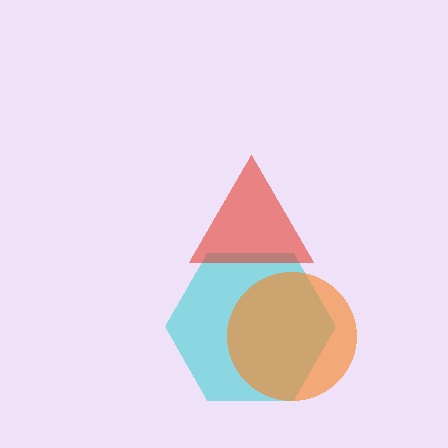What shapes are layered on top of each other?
The layered shapes are: a cyan hexagon, a red triangle, an orange circle.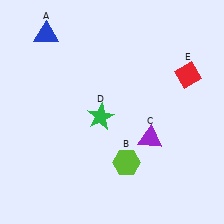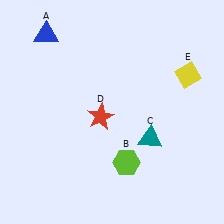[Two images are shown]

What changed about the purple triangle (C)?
In Image 1, C is purple. In Image 2, it changed to teal.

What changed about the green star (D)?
In Image 1, D is green. In Image 2, it changed to red.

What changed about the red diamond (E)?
In Image 1, E is red. In Image 2, it changed to yellow.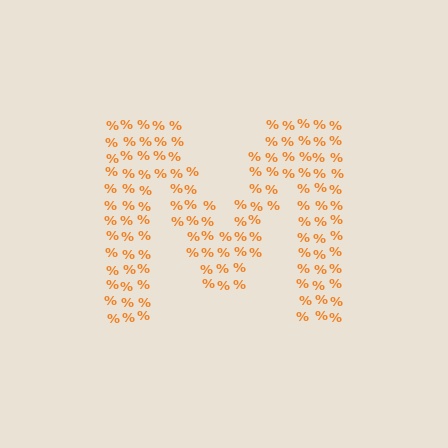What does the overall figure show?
The overall figure shows the letter M.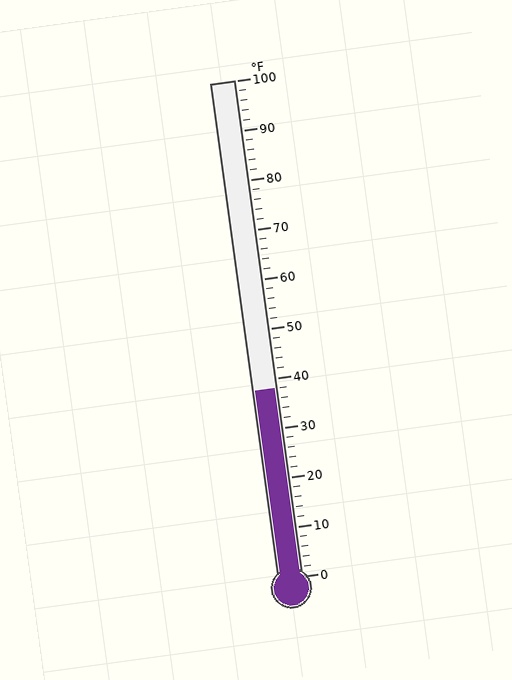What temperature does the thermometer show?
The thermometer shows approximately 38°F.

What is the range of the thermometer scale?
The thermometer scale ranges from 0°F to 100°F.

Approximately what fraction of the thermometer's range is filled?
The thermometer is filled to approximately 40% of its range.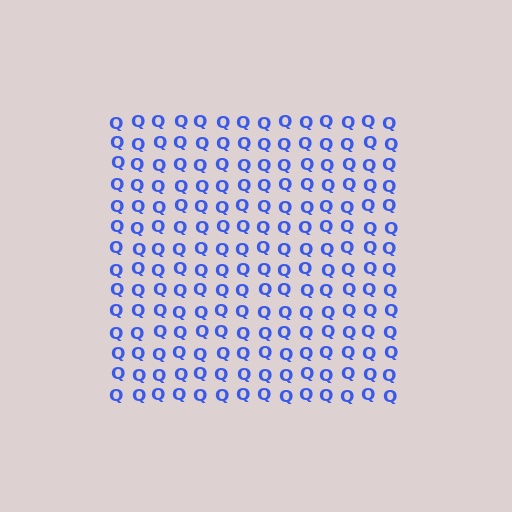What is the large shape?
The large shape is a square.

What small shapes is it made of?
It is made of small letter Q's.